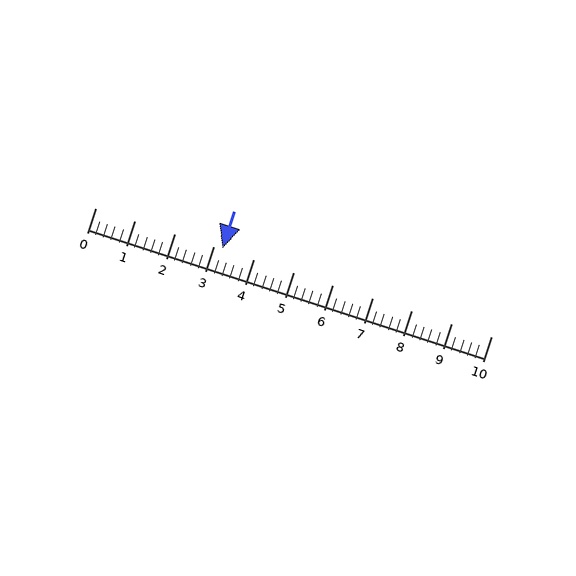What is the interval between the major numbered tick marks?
The major tick marks are spaced 1 units apart.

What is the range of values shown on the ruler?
The ruler shows values from 0 to 10.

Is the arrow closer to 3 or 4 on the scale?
The arrow is closer to 3.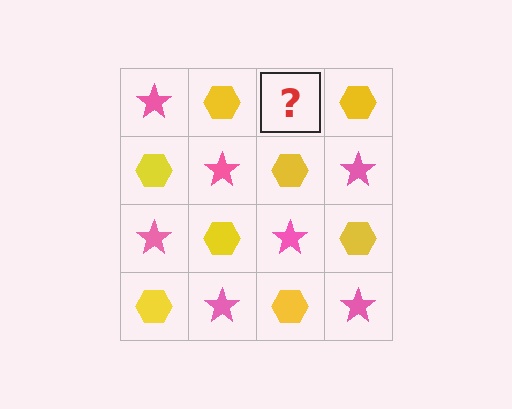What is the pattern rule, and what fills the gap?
The rule is that it alternates pink star and yellow hexagon in a checkerboard pattern. The gap should be filled with a pink star.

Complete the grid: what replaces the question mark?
The question mark should be replaced with a pink star.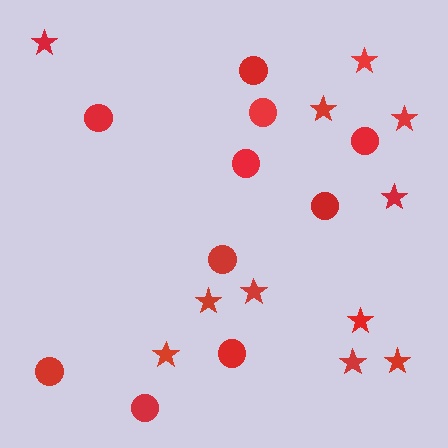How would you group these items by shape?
There are 2 groups: one group of circles (10) and one group of stars (11).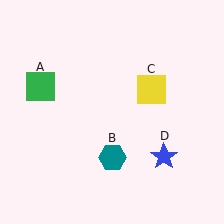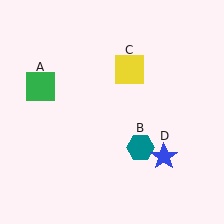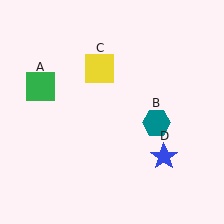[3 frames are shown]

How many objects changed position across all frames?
2 objects changed position: teal hexagon (object B), yellow square (object C).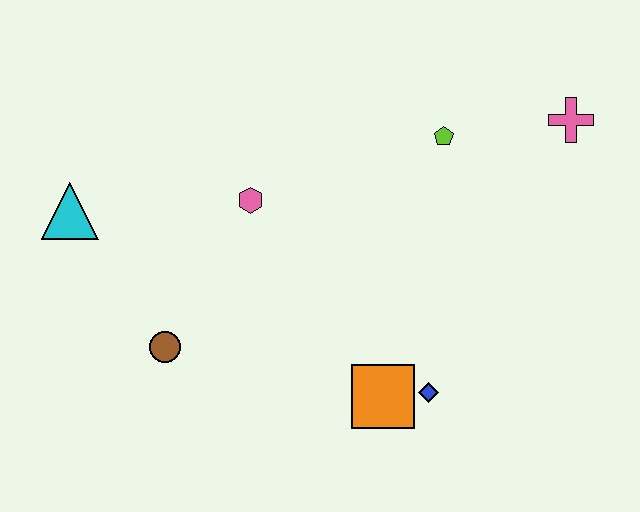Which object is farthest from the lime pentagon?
The cyan triangle is farthest from the lime pentagon.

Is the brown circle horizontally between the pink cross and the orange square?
No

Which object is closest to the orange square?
The blue diamond is closest to the orange square.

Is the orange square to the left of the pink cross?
Yes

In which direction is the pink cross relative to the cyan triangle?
The pink cross is to the right of the cyan triangle.